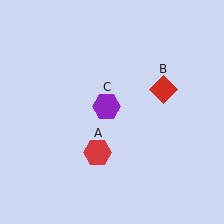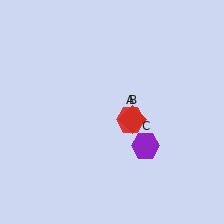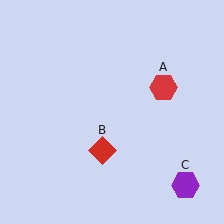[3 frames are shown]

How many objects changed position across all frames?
3 objects changed position: red hexagon (object A), red diamond (object B), purple hexagon (object C).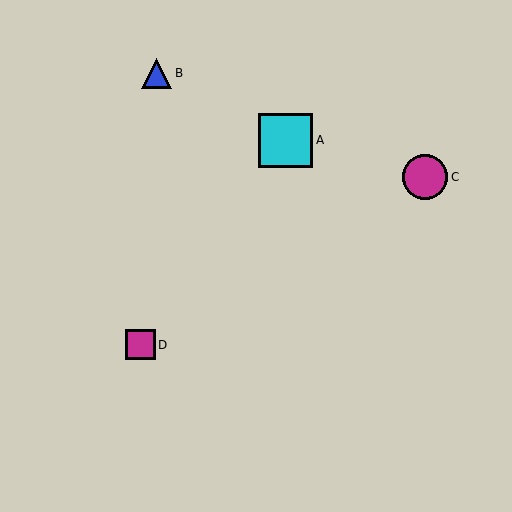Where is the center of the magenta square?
The center of the magenta square is at (140, 345).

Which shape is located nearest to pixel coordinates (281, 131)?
The cyan square (labeled A) at (286, 140) is nearest to that location.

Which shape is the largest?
The cyan square (labeled A) is the largest.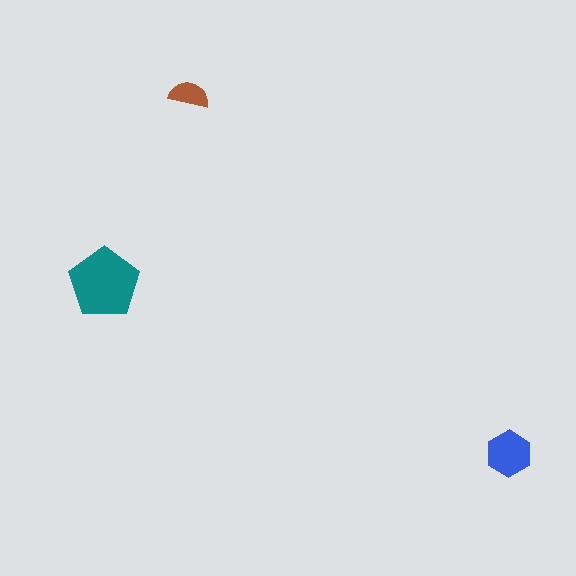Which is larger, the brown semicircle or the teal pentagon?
The teal pentagon.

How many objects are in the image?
There are 3 objects in the image.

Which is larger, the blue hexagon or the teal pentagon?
The teal pentagon.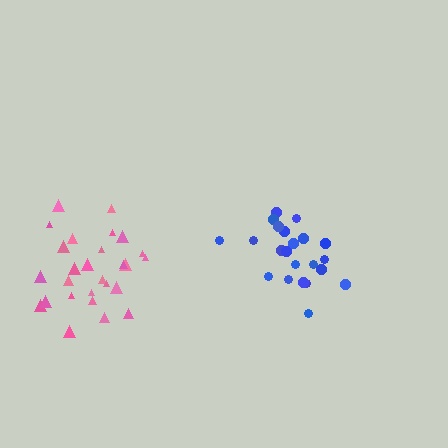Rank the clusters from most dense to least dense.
blue, pink.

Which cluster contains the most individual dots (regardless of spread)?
Pink (27).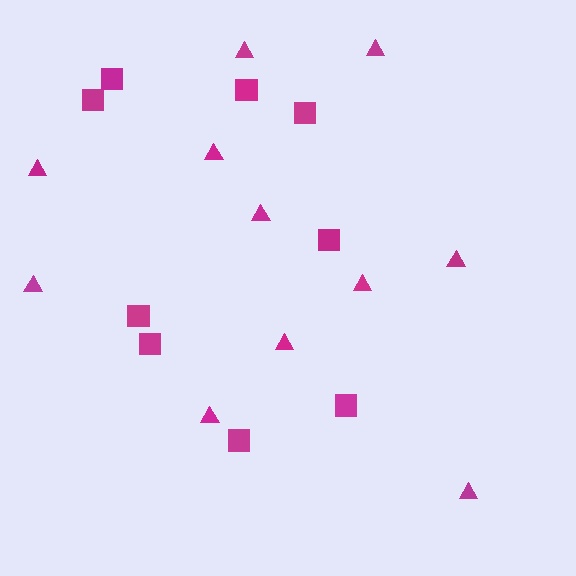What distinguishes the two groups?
There are 2 groups: one group of triangles (11) and one group of squares (9).